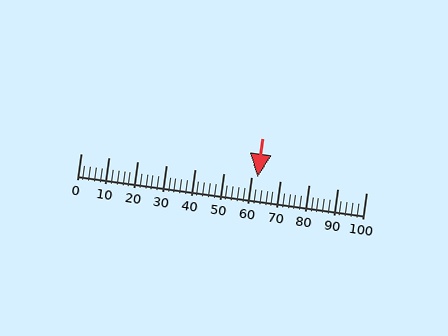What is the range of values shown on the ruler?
The ruler shows values from 0 to 100.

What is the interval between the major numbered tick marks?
The major tick marks are spaced 10 units apart.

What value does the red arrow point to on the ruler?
The red arrow points to approximately 62.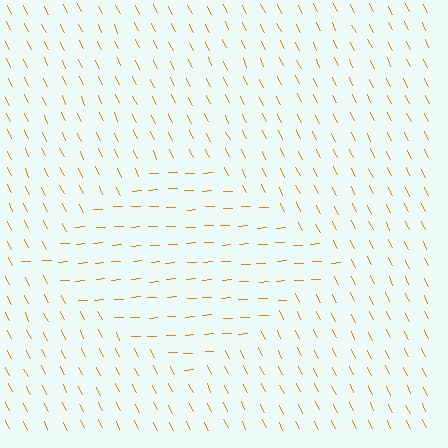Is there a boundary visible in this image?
Yes, there is a texture boundary formed by a change in line orientation.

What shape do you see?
I see a diamond.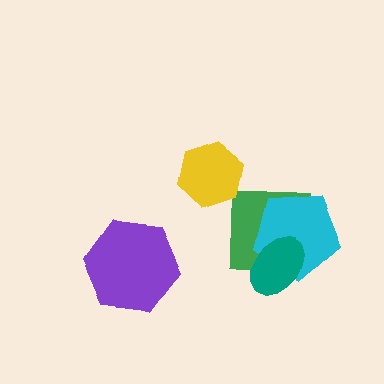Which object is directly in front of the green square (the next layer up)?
The cyan pentagon is directly in front of the green square.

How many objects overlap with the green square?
2 objects overlap with the green square.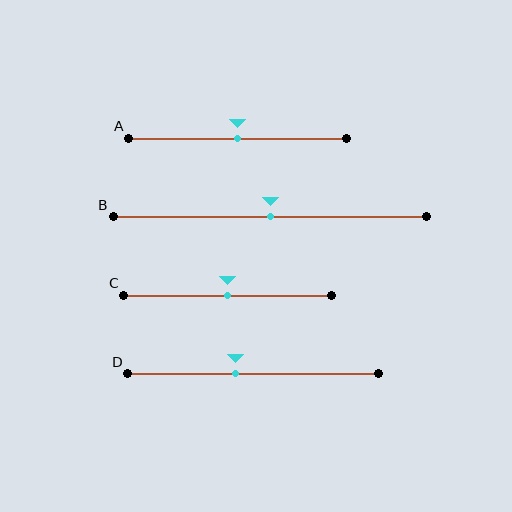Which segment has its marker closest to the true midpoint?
Segment A has its marker closest to the true midpoint.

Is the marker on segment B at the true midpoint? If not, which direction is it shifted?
Yes, the marker on segment B is at the true midpoint.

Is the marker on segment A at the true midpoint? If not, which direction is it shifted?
Yes, the marker on segment A is at the true midpoint.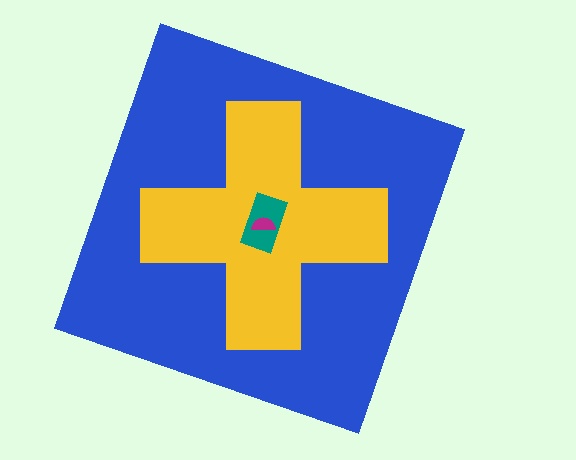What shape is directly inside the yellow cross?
The teal rectangle.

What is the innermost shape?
The magenta semicircle.